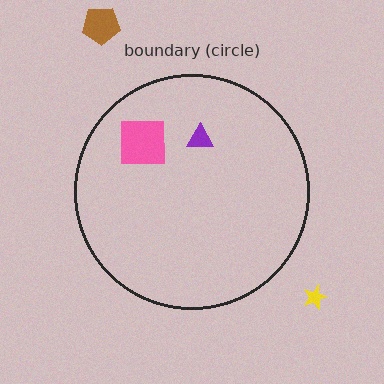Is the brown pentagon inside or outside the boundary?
Outside.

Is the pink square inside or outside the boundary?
Inside.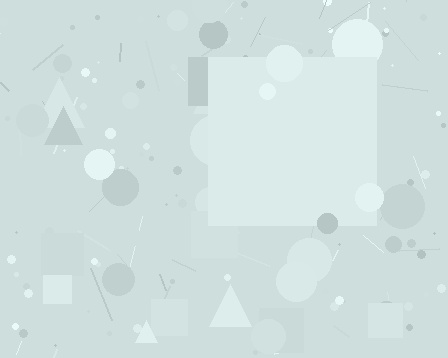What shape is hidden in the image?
A square is hidden in the image.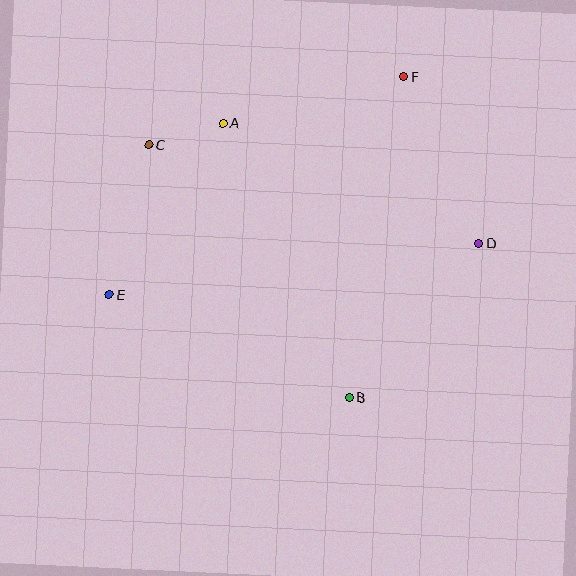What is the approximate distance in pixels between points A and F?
The distance between A and F is approximately 187 pixels.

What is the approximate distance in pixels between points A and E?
The distance between A and E is approximately 206 pixels.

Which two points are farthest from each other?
Points D and E are farthest from each other.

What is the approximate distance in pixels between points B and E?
The distance between B and E is approximately 261 pixels.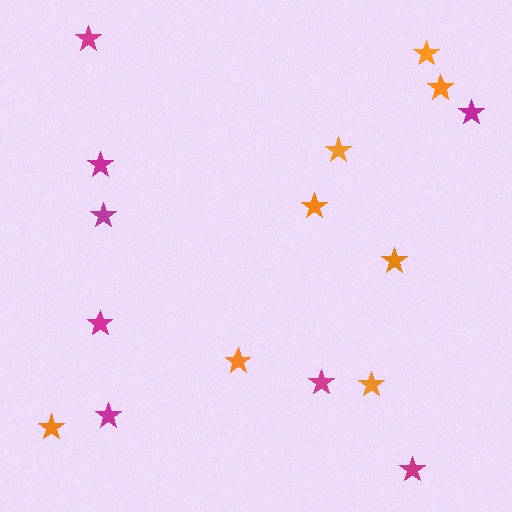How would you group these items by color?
There are 2 groups: one group of magenta stars (8) and one group of orange stars (8).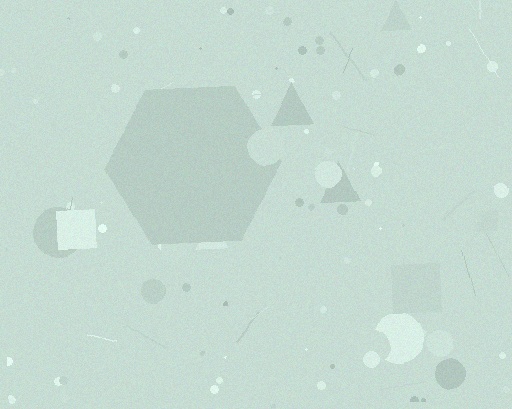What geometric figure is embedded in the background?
A hexagon is embedded in the background.